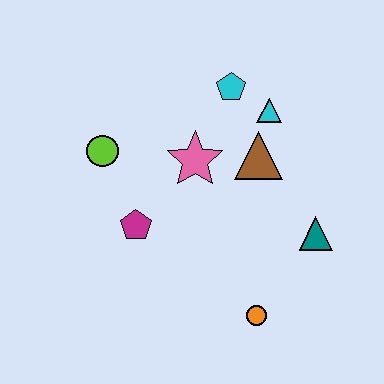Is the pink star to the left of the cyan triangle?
Yes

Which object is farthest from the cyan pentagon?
The orange circle is farthest from the cyan pentagon.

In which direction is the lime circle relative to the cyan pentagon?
The lime circle is to the left of the cyan pentagon.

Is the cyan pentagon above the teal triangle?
Yes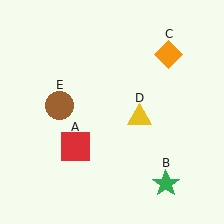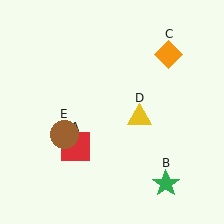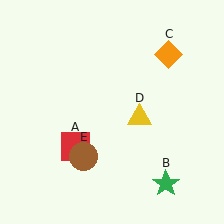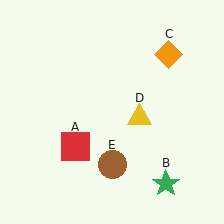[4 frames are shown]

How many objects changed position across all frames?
1 object changed position: brown circle (object E).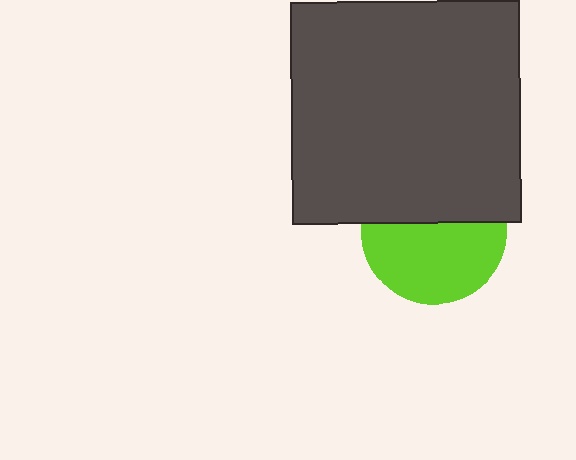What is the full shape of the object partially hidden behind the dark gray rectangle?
The partially hidden object is a lime circle.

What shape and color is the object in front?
The object in front is a dark gray rectangle.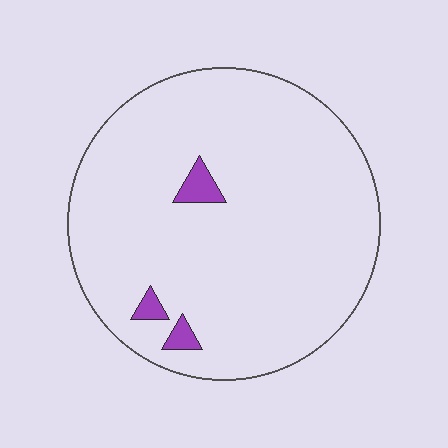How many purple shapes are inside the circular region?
3.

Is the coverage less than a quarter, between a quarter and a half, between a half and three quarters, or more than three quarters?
Less than a quarter.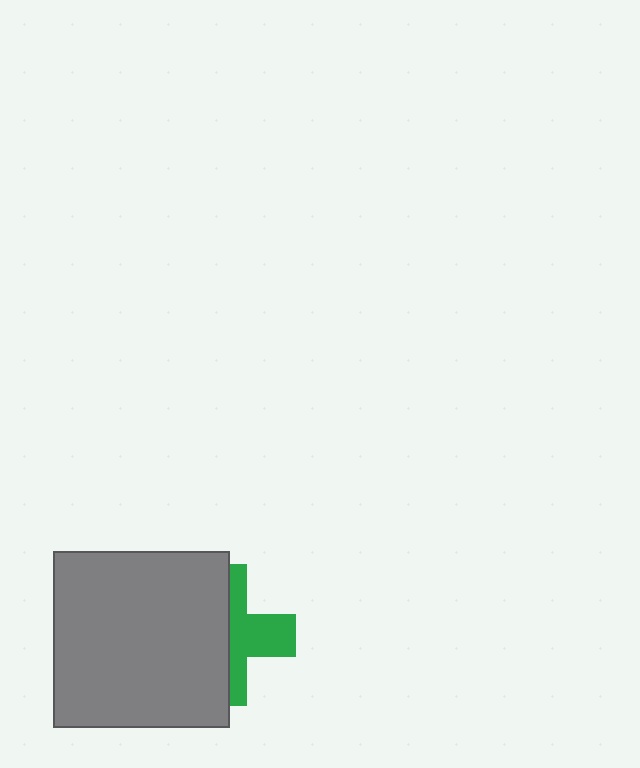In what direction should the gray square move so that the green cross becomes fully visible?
The gray square should move left. That is the shortest direction to clear the overlap and leave the green cross fully visible.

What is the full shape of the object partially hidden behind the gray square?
The partially hidden object is a green cross.